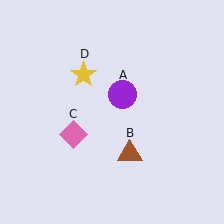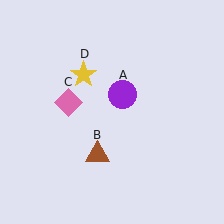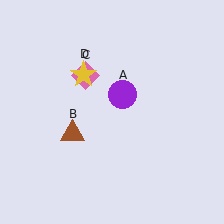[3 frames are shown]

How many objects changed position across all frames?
2 objects changed position: brown triangle (object B), pink diamond (object C).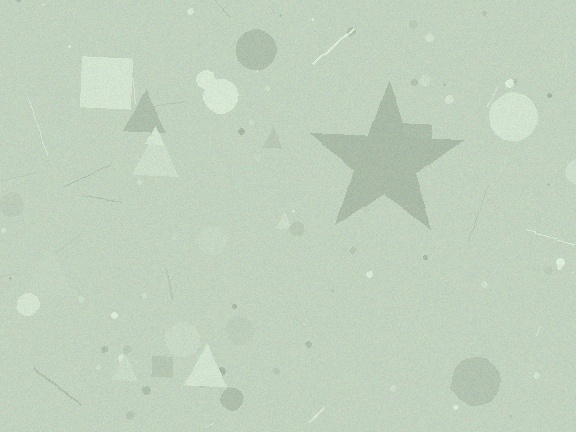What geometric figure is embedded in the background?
A star is embedded in the background.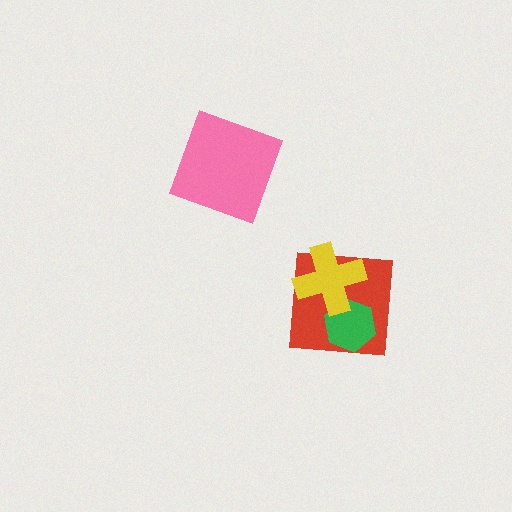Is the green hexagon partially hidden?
Yes, it is partially covered by another shape.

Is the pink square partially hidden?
No, no other shape covers it.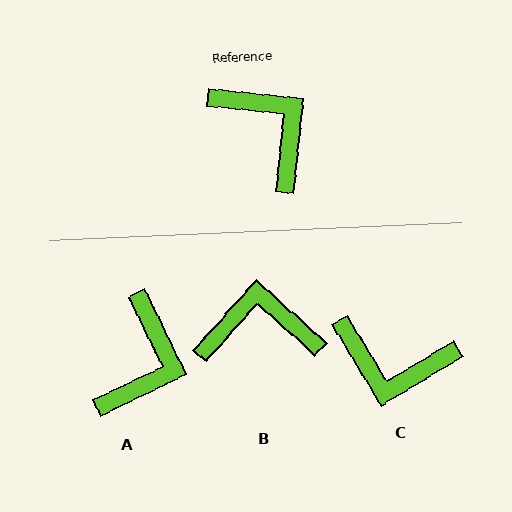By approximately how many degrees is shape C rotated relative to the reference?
Approximately 142 degrees clockwise.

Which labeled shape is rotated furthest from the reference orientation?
C, about 142 degrees away.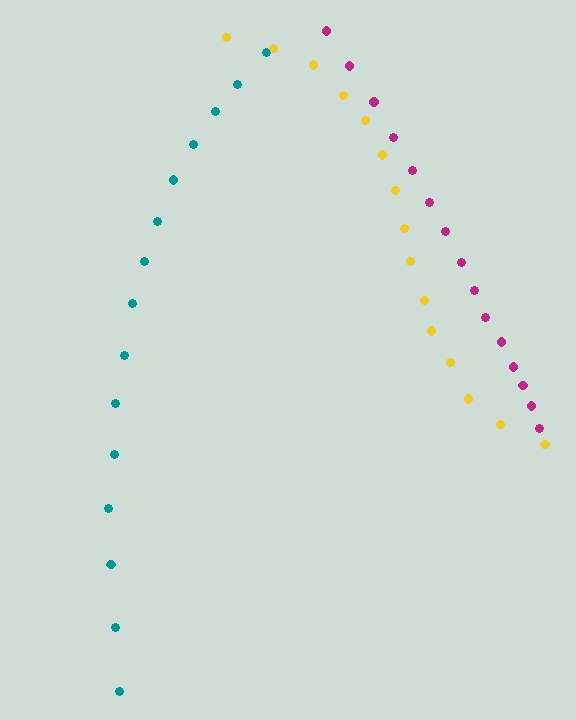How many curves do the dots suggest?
There are 3 distinct paths.